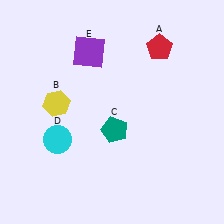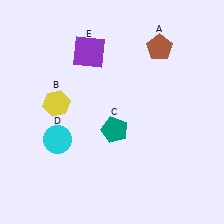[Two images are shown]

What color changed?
The pentagon (A) changed from red in Image 1 to brown in Image 2.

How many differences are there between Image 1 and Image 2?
There is 1 difference between the two images.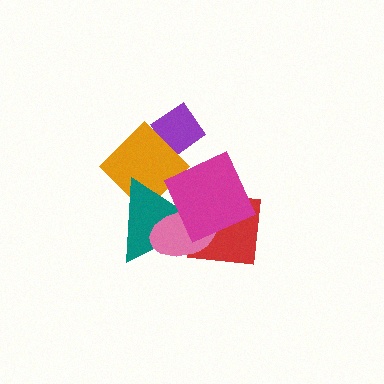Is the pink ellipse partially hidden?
Yes, it is partially covered by another shape.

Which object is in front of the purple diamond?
The orange diamond is in front of the purple diamond.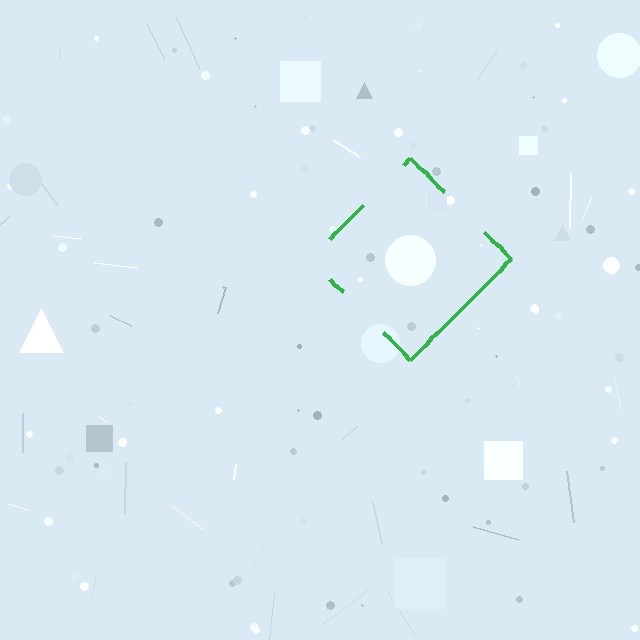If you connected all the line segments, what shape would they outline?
They would outline a diamond.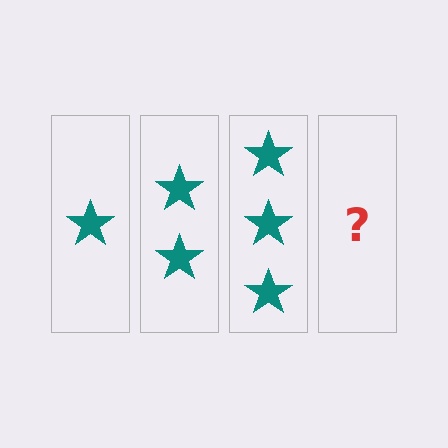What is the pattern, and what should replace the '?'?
The pattern is that each step adds one more star. The '?' should be 4 stars.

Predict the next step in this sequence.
The next step is 4 stars.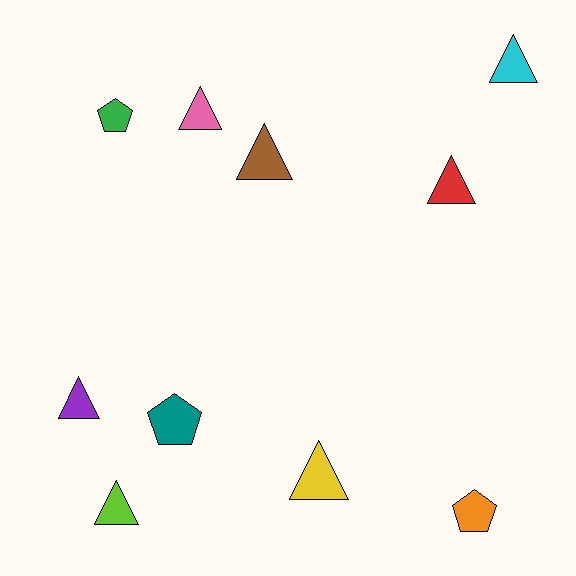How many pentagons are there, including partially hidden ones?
There are 3 pentagons.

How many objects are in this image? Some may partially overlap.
There are 10 objects.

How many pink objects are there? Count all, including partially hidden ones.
There is 1 pink object.